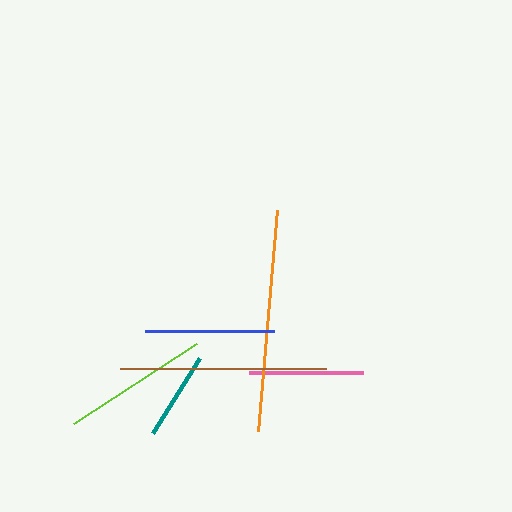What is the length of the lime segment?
The lime segment is approximately 147 pixels long.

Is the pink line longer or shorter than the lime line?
The lime line is longer than the pink line.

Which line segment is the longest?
The orange line is the longest at approximately 221 pixels.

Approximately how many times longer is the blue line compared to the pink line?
The blue line is approximately 1.1 times the length of the pink line.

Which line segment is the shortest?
The teal line is the shortest at approximately 89 pixels.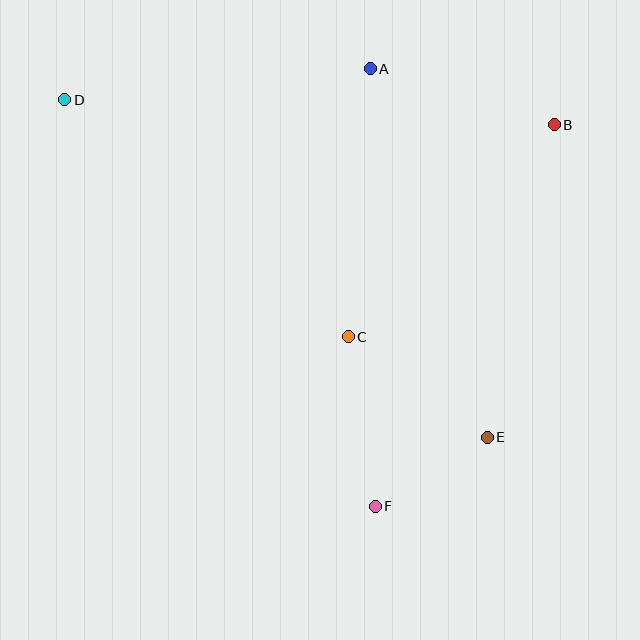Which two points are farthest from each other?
Points D and E are farthest from each other.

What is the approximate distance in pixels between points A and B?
The distance between A and B is approximately 192 pixels.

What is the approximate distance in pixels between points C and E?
The distance between C and E is approximately 172 pixels.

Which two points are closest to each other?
Points E and F are closest to each other.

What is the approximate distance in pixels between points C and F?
The distance between C and F is approximately 172 pixels.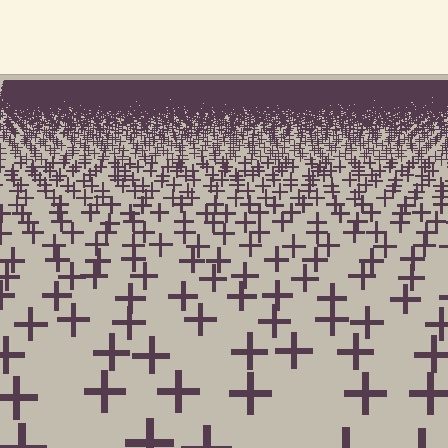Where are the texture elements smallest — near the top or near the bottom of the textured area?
Near the top.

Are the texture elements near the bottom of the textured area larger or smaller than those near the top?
Larger. Near the bottom, elements are closer to the viewer and appear at a bigger on-screen size.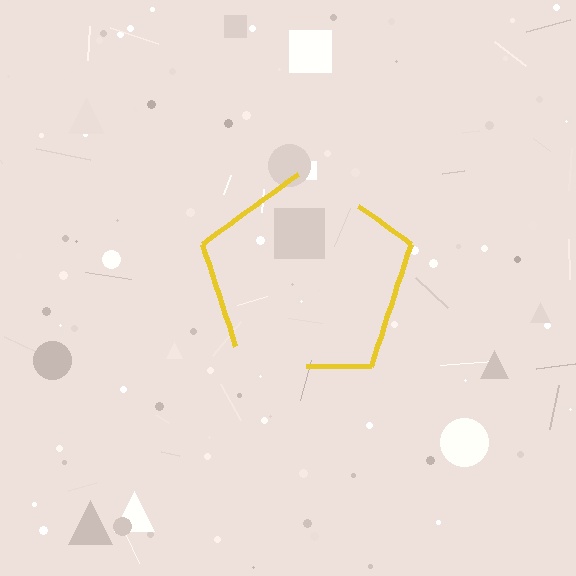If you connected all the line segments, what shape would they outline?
They would outline a pentagon.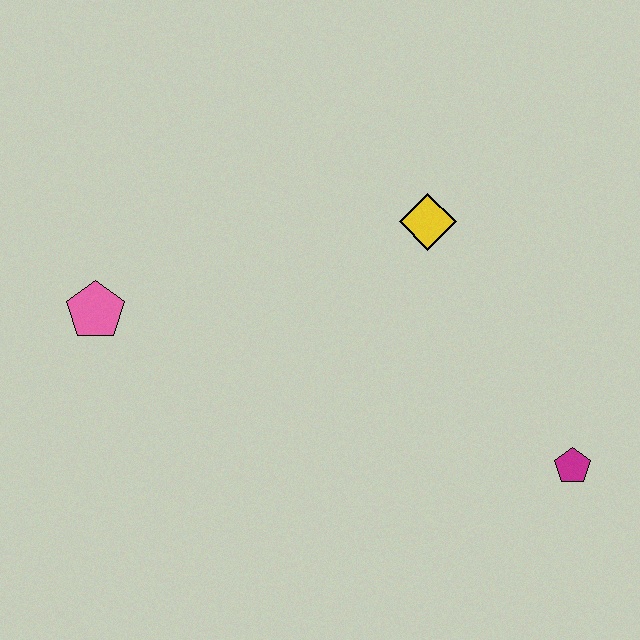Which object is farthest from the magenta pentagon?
The pink pentagon is farthest from the magenta pentagon.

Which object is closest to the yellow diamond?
The magenta pentagon is closest to the yellow diamond.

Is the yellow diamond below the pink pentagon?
No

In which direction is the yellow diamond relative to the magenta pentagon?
The yellow diamond is above the magenta pentagon.